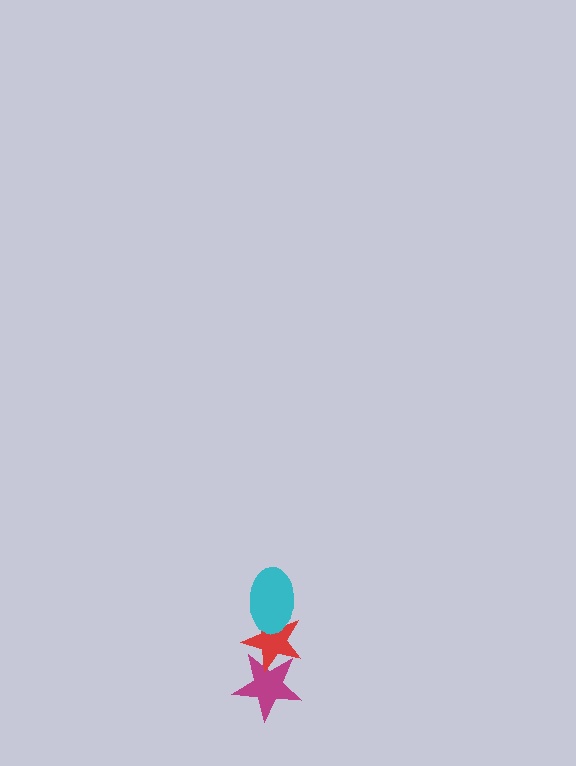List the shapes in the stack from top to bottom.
From top to bottom: the cyan ellipse, the red star, the magenta star.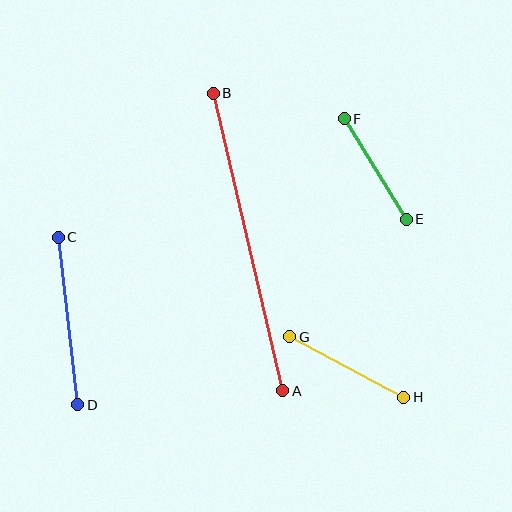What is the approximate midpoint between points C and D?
The midpoint is at approximately (68, 321) pixels.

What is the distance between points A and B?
The distance is approximately 306 pixels.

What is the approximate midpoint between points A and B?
The midpoint is at approximately (248, 242) pixels.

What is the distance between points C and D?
The distance is approximately 168 pixels.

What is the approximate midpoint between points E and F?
The midpoint is at approximately (375, 169) pixels.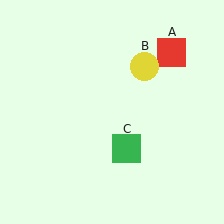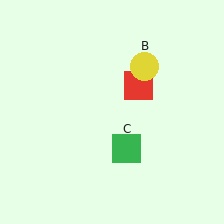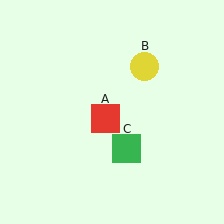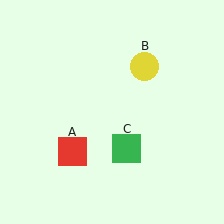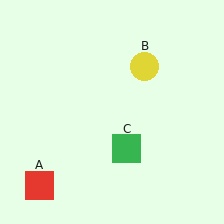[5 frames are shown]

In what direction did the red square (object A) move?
The red square (object A) moved down and to the left.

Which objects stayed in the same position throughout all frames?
Yellow circle (object B) and green square (object C) remained stationary.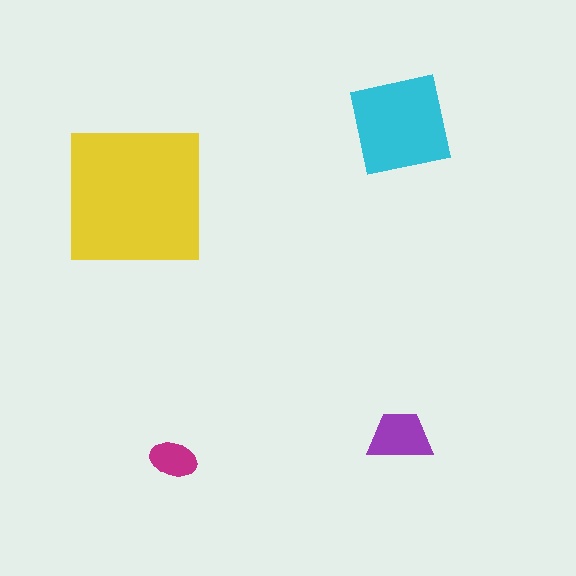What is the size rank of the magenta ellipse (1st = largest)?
4th.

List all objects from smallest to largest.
The magenta ellipse, the purple trapezoid, the cyan square, the yellow square.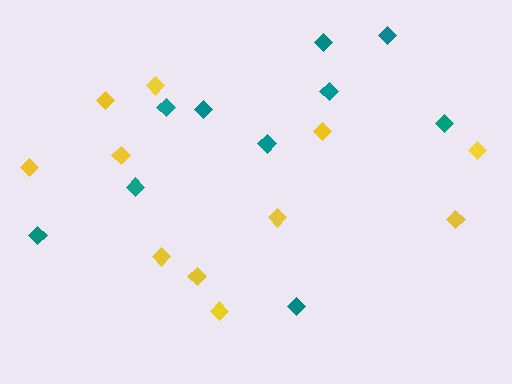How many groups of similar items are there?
There are 2 groups: one group of yellow diamonds (11) and one group of teal diamonds (10).